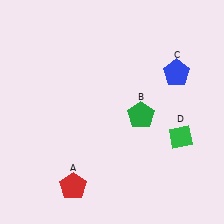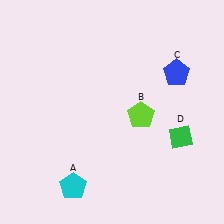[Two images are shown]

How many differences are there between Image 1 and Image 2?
There are 2 differences between the two images.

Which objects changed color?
A changed from red to cyan. B changed from green to lime.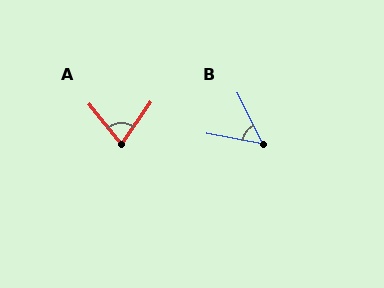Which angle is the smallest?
B, at approximately 53 degrees.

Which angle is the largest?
A, at approximately 74 degrees.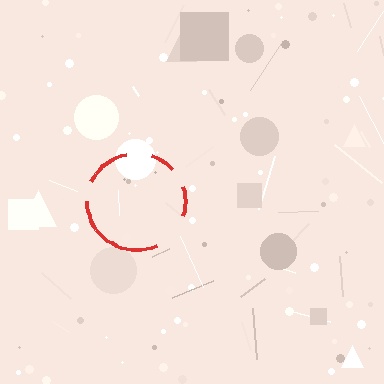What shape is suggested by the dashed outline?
The dashed outline suggests a circle.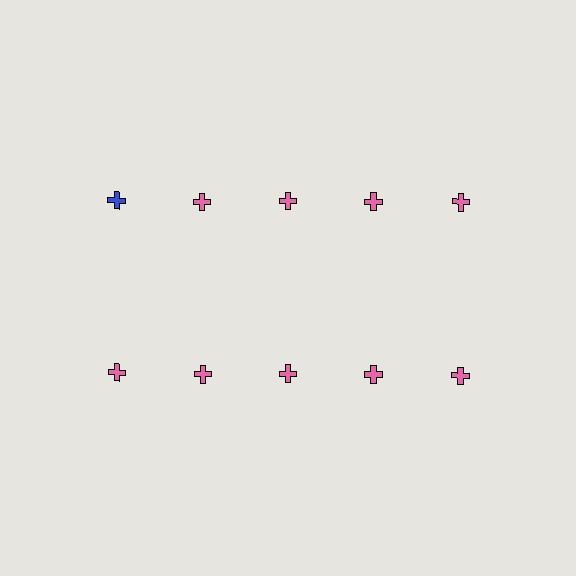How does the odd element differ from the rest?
It has a different color: blue instead of pink.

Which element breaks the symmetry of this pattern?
The blue cross in the top row, leftmost column breaks the symmetry. All other shapes are pink crosses.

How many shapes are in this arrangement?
There are 10 shapes arranged in a grid pattern.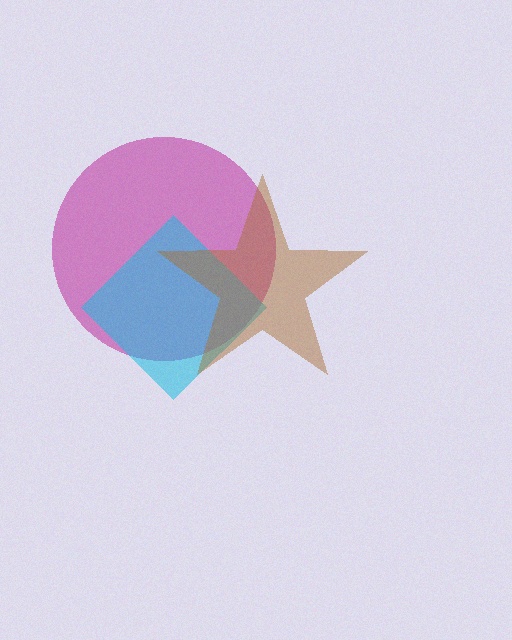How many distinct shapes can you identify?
There are 3 distinct shapes: a magenta circle, a cyan diamond, a brown star.